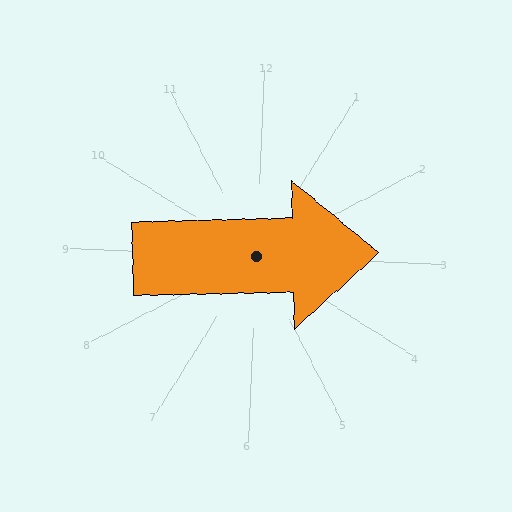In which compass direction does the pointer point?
East.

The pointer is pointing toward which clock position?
Roughly 3 o'clock.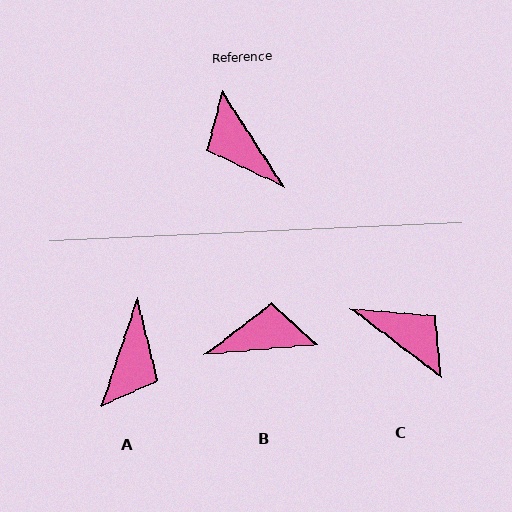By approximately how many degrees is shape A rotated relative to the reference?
Approximately 129 degrees counter-clockwise.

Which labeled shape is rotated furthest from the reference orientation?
C, about 160 degrees away.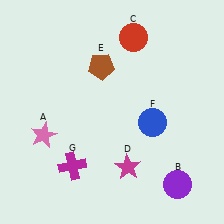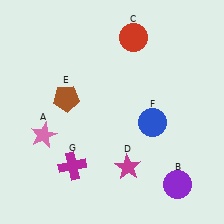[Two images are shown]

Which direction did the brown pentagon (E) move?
The brown pentagon (E) moved left.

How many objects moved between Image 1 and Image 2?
1 object moved between the two images.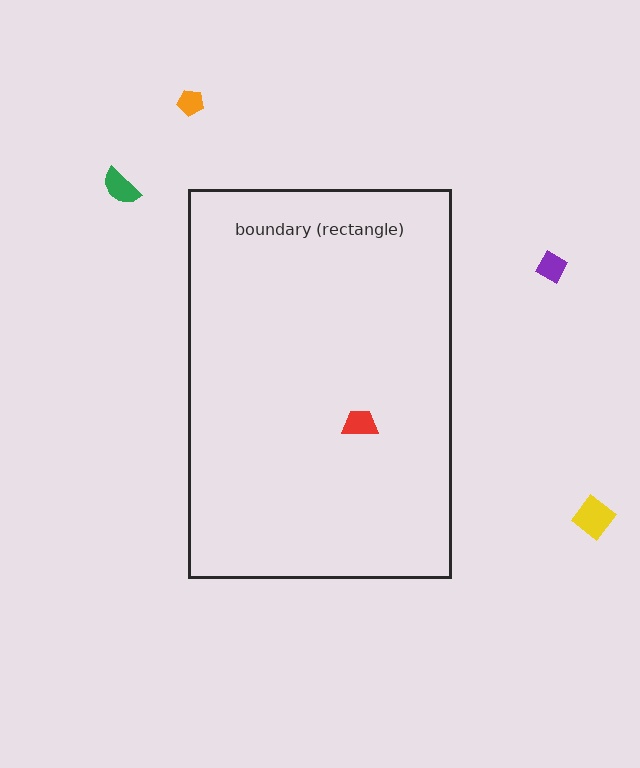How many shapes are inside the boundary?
1 inside, 4 outside.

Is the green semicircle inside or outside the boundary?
Outside.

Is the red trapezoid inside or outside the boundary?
Inside.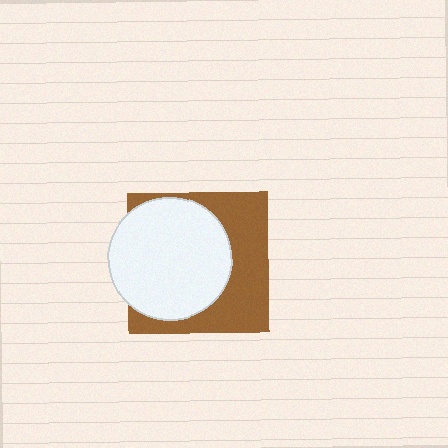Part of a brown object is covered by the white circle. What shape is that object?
It is a square.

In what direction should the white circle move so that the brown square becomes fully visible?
The white circle should move left. That is the shortest direction to clear the overlap and leave the brown square fully visible.